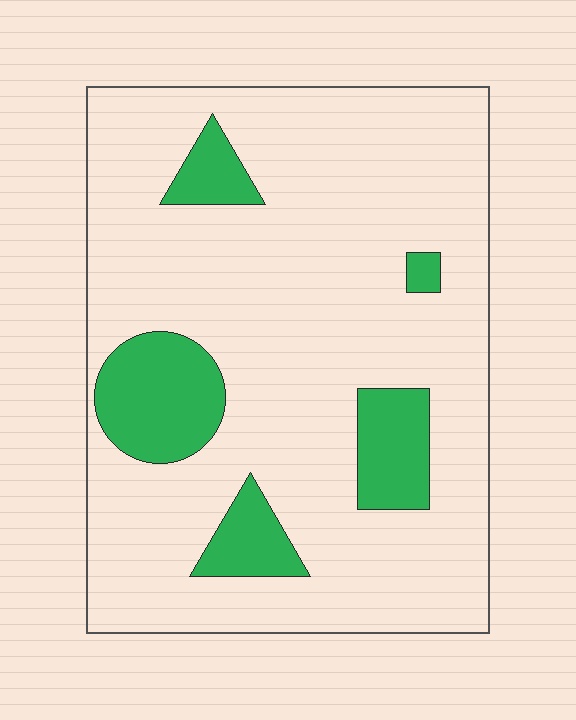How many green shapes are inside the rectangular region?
5.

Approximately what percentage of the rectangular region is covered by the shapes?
Approximately 15%.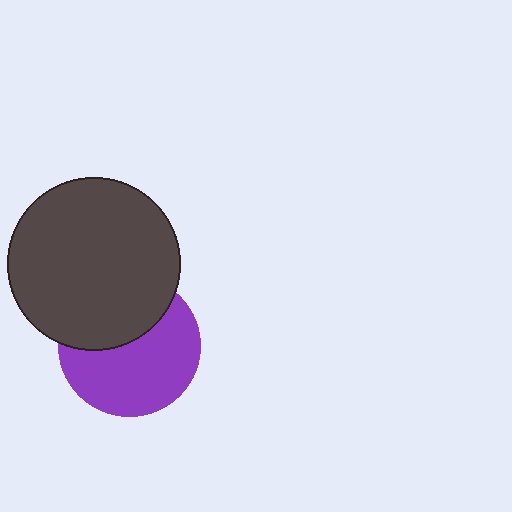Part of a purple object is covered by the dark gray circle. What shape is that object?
It is a circle.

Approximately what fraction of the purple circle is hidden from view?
Roughly 39% of the purple circle is hidden behind the dark gray circle.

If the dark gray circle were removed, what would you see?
You would see the complete purple circle.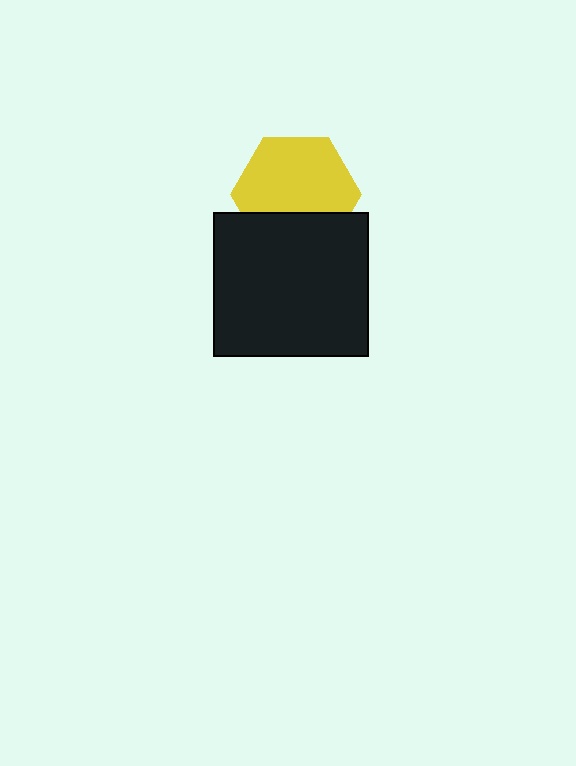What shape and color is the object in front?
The object in front is a black rectangle.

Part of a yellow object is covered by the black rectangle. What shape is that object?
It is a hexagon.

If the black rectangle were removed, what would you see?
You would see the complete yellow hexagon.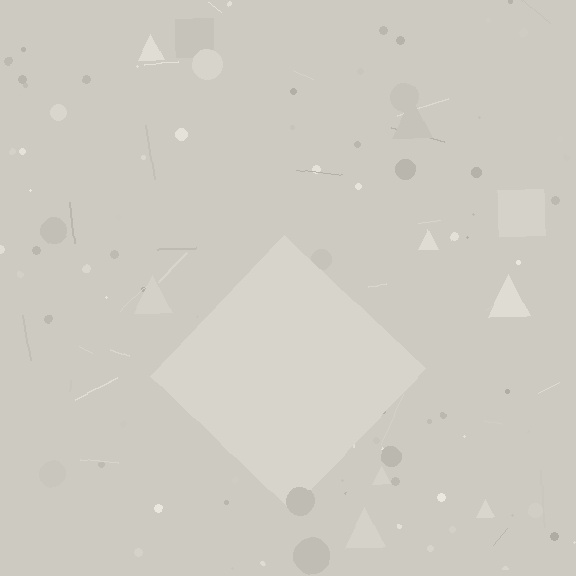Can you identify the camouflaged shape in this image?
The camouflaged shape is a diamond.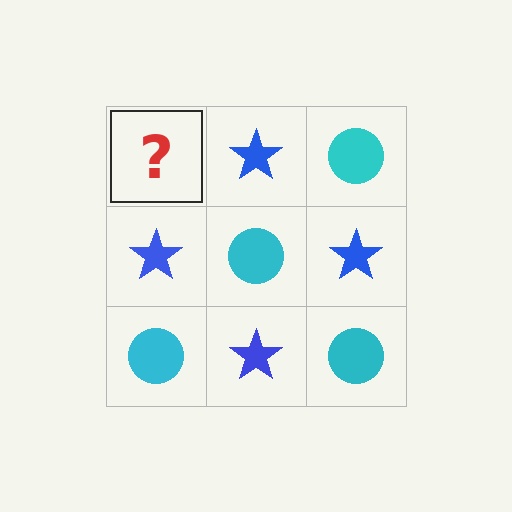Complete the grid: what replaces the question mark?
The question mark should be replaced with a cyan circle.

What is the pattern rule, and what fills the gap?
The rule is that it alternates cyan circle and blue star in a checkerboard pattern. The gap should be filled with a cyan circle.